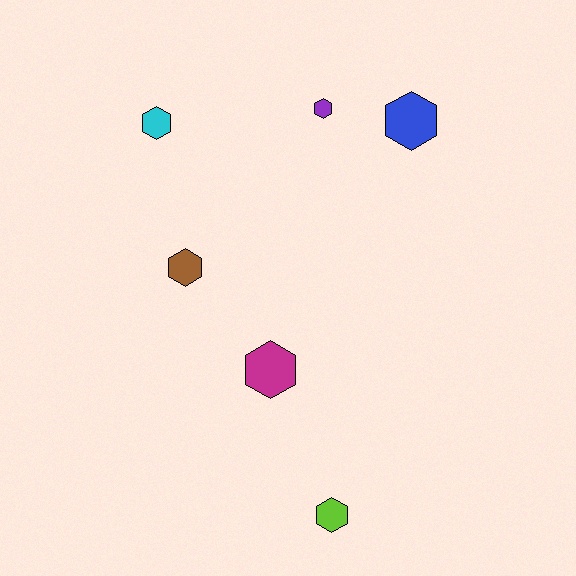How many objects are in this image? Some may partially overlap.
There are 6 objects.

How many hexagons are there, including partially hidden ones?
There are 6 hexagons.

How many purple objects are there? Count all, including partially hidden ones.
There is 1 purple object.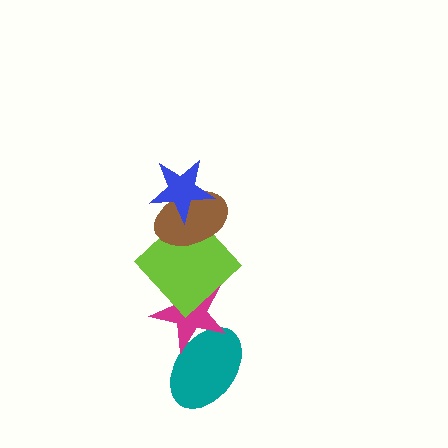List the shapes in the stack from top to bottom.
From top to bottom: the blue star, the brown ellipse, the lime diamond, the magenta star, the teal ellipse.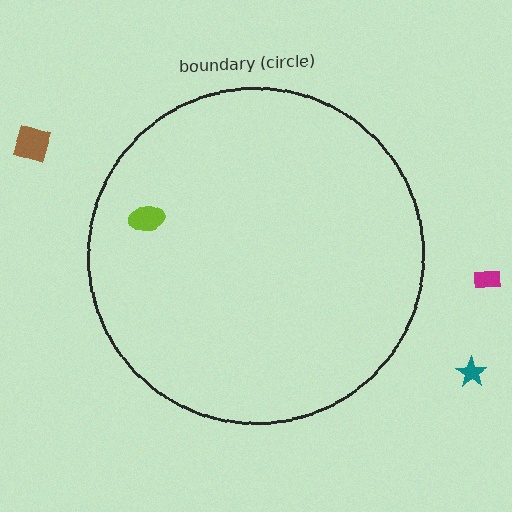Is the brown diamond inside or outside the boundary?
Outside.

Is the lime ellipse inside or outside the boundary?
Inside.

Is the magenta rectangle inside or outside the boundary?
Outside.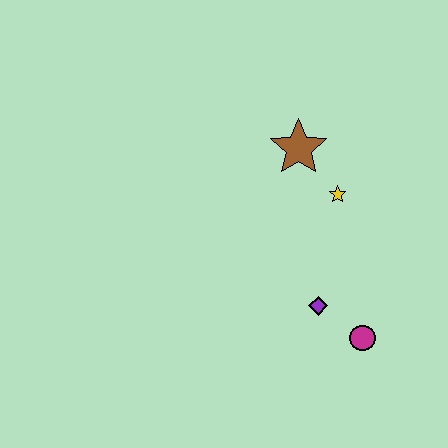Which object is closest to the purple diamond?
The magenta circle is closest to the purple diamond.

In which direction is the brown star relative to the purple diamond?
The brown star is above the purple diamond.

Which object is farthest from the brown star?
The magenta circle is farthest from the brown star.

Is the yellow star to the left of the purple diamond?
No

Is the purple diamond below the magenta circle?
No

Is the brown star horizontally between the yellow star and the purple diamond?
No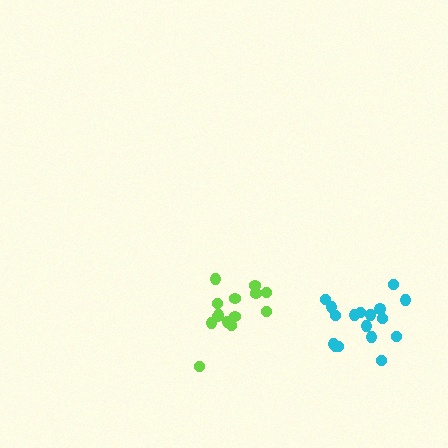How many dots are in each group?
Group 1: 17 dots, Group 2: 14 dots (31 total).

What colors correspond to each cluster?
The clusters are colored: cyan, lime.